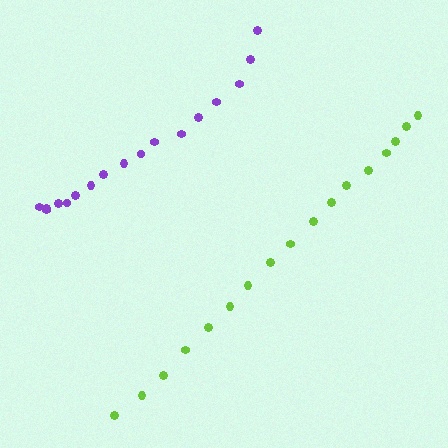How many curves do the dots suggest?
There are 2 distinct paths.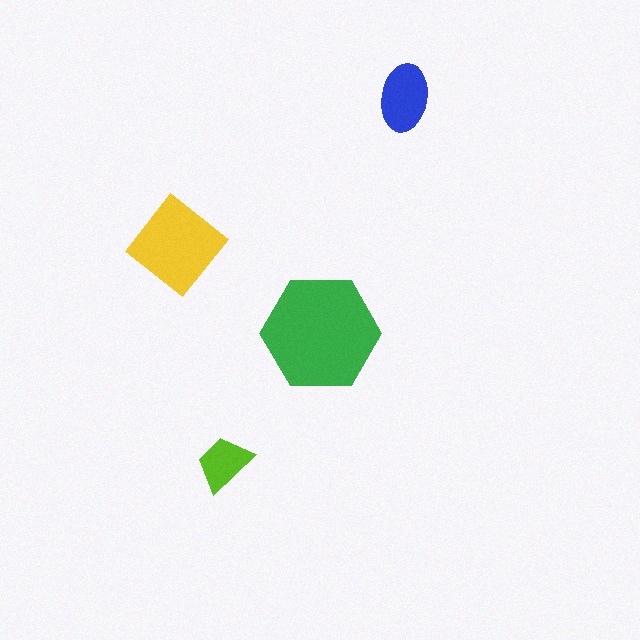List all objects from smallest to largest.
The lime trapezoid, the blue ellipse, the yellow diamond, the green hexagon.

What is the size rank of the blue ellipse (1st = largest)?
3rd.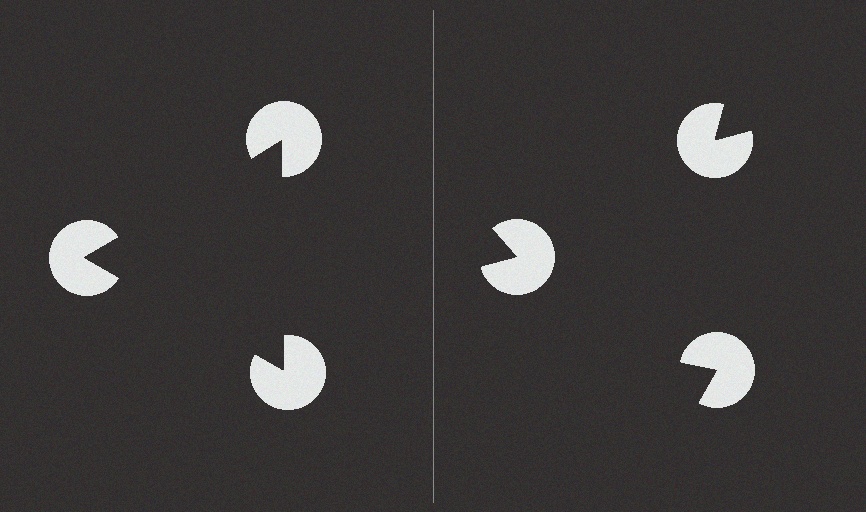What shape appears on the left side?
An illusory triangle.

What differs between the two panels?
The pac-man discs are positioned identically on both sides; only the wedge orientations differ. On the left they align to a triangle; on the right they are misaligned.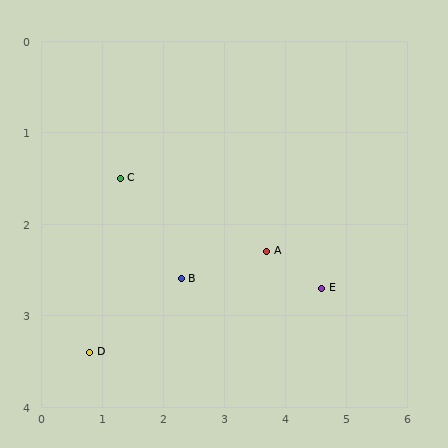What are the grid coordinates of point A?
Point A is at approximately (3.7, 2.3).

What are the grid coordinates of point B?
Point B is at approximately (2.3, 2.6).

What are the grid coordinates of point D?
Point D is at approximately (0.8, 3.4).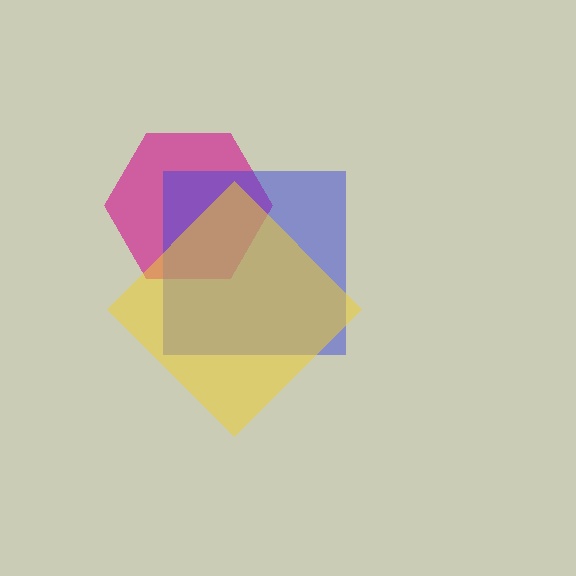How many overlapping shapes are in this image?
There are 3 overlapping shapes in the image.